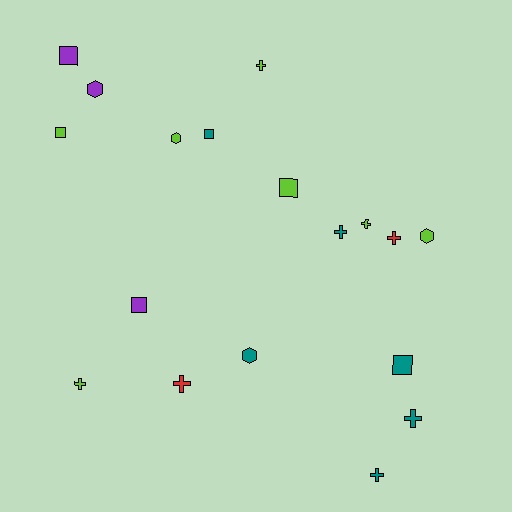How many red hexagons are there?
There are no red hexagons.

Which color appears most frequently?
Lime, with 7 objects.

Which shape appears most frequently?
Cross, with 8 objects.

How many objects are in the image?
There are 18 objects.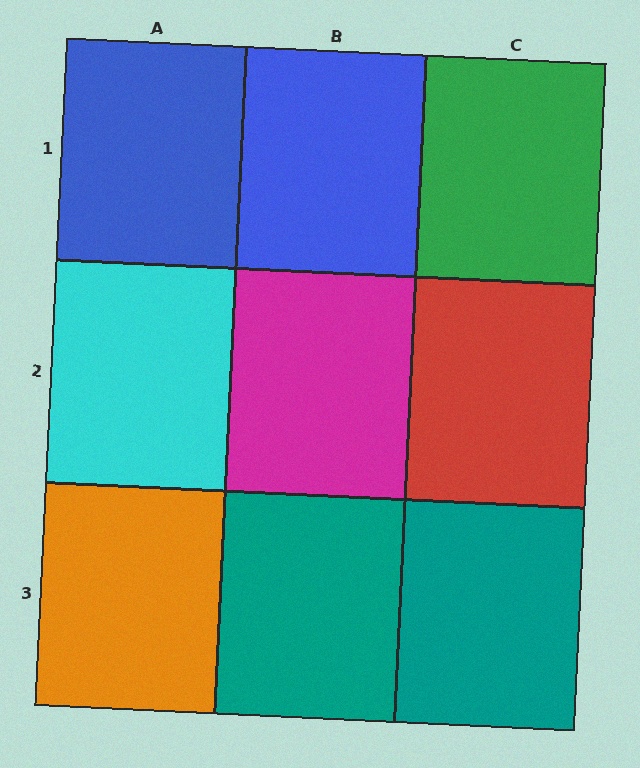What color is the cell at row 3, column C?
Teal.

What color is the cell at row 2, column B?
Magenta.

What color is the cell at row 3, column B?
Teal.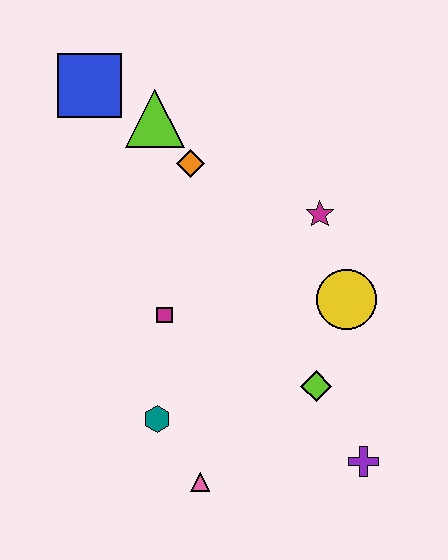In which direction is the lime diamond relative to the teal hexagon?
The lime diamond is to the right of the teal hexagon.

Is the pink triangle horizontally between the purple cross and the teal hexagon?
Yes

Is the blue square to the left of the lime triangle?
Yes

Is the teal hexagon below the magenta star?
Yes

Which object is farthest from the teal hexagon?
The blue square is farthest from the teal hexagon.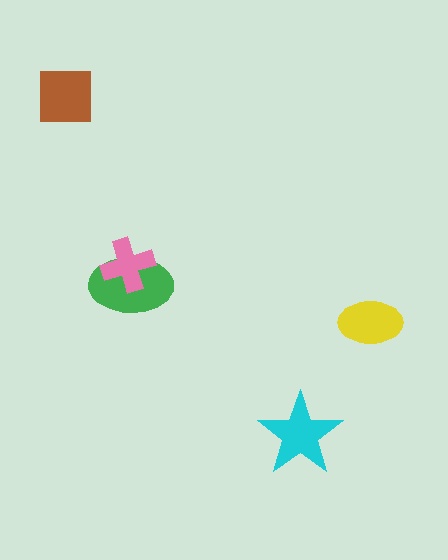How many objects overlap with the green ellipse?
1 object overlaps with the green ellipse.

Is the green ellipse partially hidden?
Yes, it is partially covered by another shape.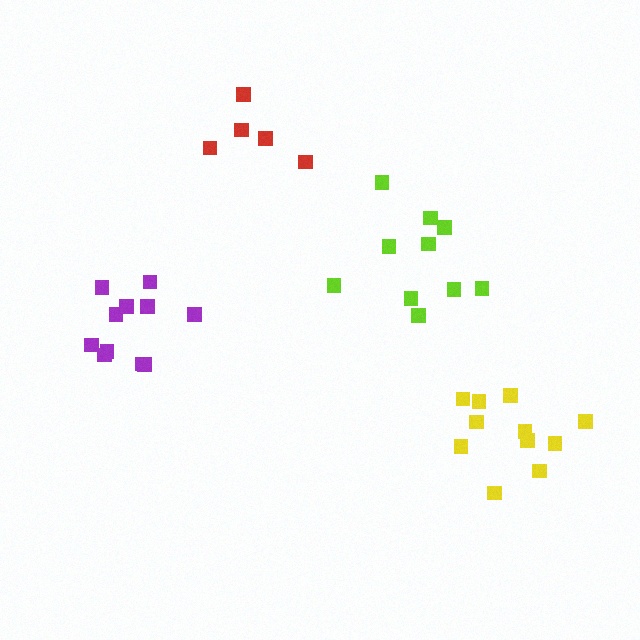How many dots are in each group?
Group 1: 10 dots, Group 2: 11 dots, Group 3: 11 dots, Group 4: 5 dots (37 total).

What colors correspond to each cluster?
The clusters are colored: lime, purple, yellow, red.